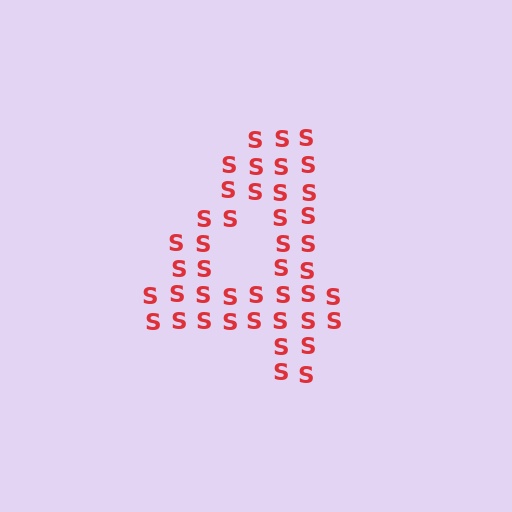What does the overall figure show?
The overall figure shows the digit 4.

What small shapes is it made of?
It is made of small letter S's.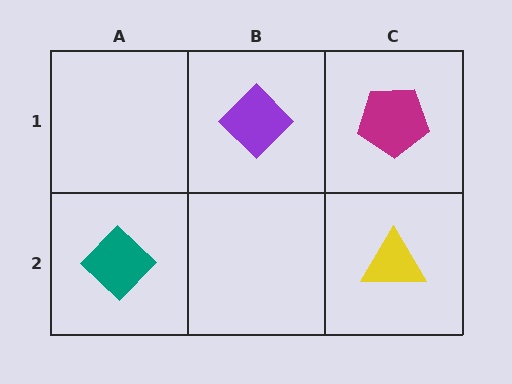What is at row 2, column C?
A yellow triangle.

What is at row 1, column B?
A purple diamond.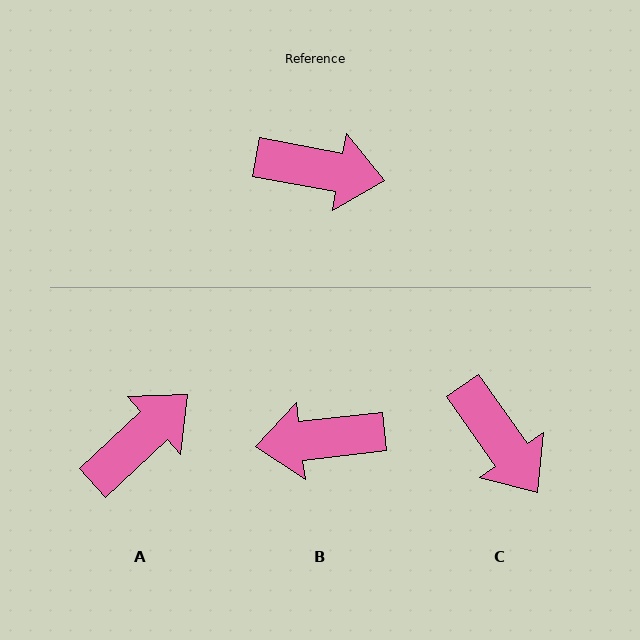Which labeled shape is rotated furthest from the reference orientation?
B, about 163 degrees away.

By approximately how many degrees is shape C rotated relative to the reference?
Approximately 44 degrees clockwise.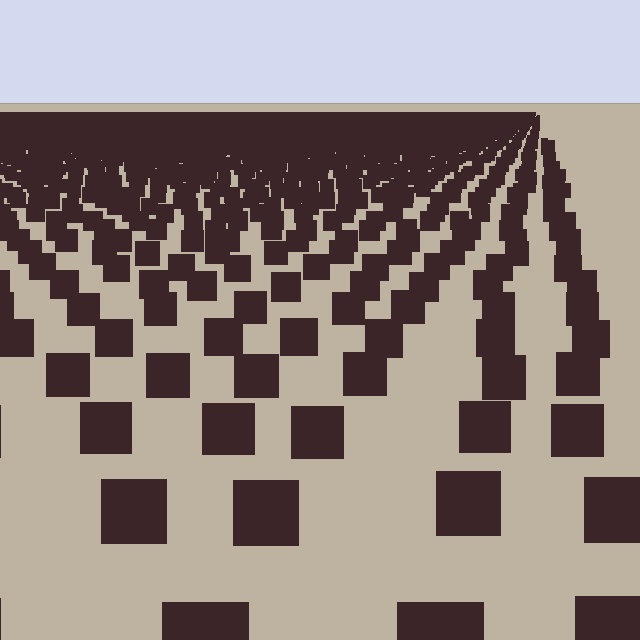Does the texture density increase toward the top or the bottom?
Density increases toward the top.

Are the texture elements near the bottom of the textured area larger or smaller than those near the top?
Larger. Near the bottom, elements are closer to the viewer and appear at a bigger on-screen size.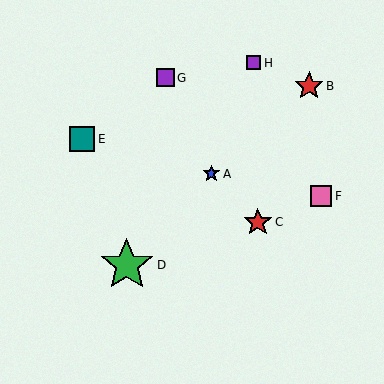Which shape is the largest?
The green star (labeled D) is the largest.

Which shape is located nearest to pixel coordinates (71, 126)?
The teal square (labeled E) at (82, 139) is nearest to that location.